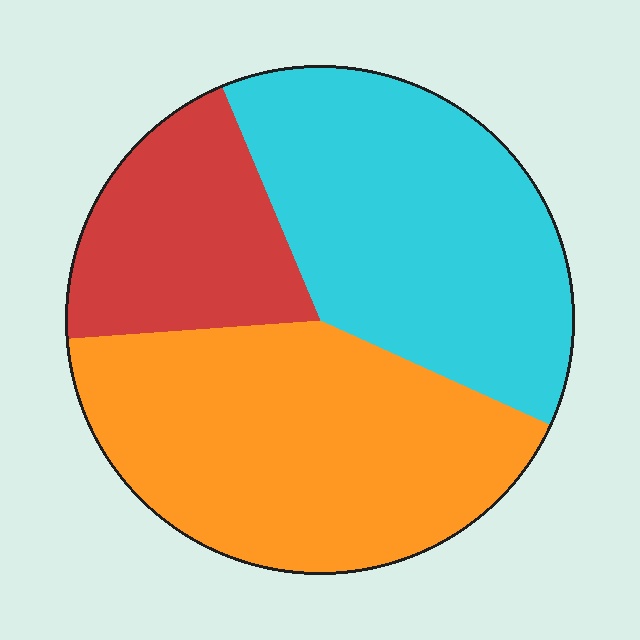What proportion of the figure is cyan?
Cyan covers about 40% of the figure.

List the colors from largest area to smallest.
From largest to smallest: orange, cyan, red.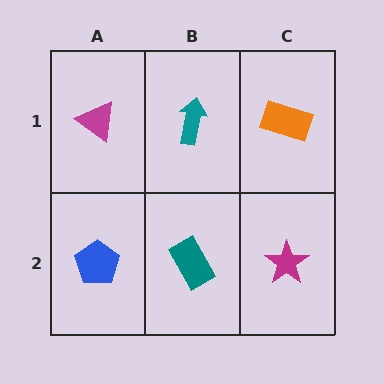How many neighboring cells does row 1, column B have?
3.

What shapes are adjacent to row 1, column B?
A teal rectangle (row 2, column B), a magenta triangle (row 1, column A), an orange rectangle (row 1, column C).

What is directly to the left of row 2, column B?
A blue pentagon.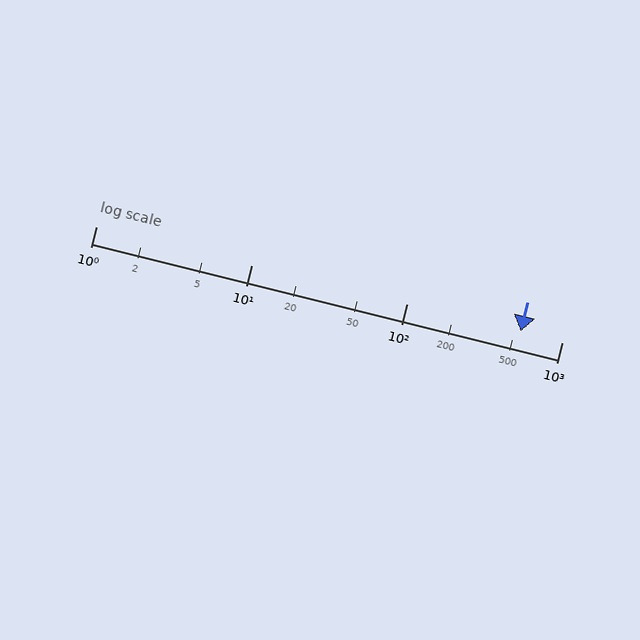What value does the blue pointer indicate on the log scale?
The pointer indicates approximately 540.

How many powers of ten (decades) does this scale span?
The scale spans 3 decades, from 1 to 1000.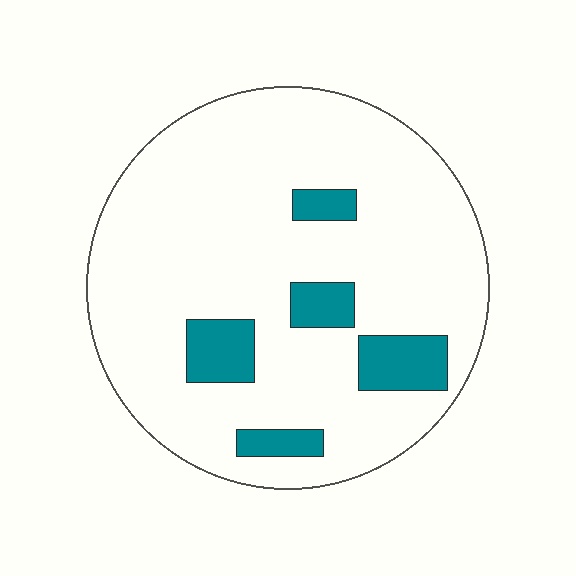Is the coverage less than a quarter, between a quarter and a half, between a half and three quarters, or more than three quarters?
Less than a quarter.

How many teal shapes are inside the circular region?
5.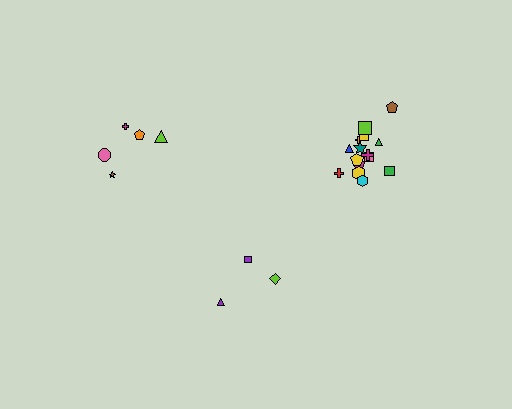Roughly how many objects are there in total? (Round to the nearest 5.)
Roughly 25 objects in total.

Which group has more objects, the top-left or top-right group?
The top-right group.